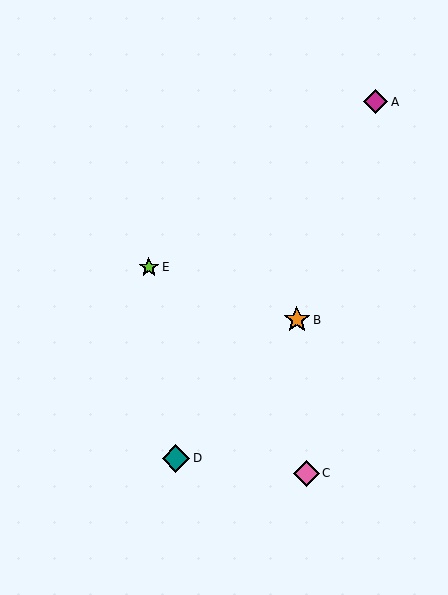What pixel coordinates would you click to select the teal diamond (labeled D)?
Click at (176, 458) to select the teal diamond D.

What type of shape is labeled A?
Shape A is a magenta diamond.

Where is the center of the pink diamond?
The center of the pink diamond is at (307, 473).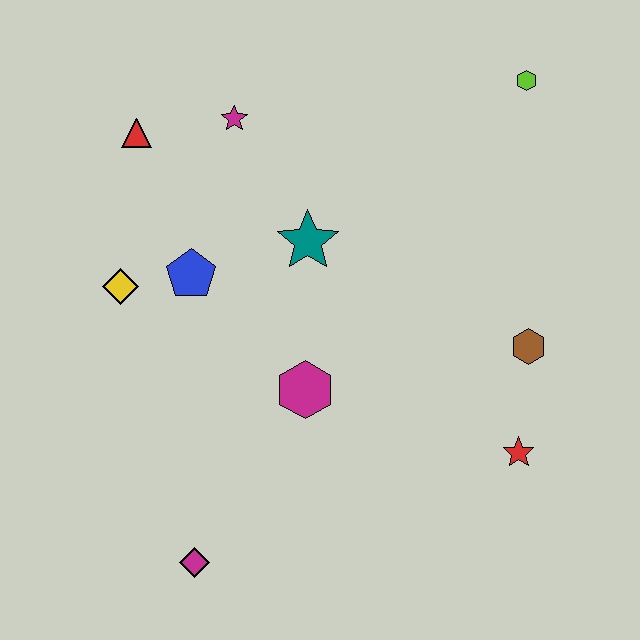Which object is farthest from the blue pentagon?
The lime hexagon is farthest from the blue pentagon.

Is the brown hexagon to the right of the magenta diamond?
Yes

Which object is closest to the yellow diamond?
The blue pentagon is closest to the yellow diamond.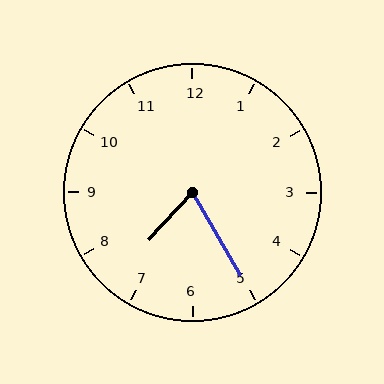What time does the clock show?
7:25.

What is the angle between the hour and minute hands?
Approximately 72 degrees.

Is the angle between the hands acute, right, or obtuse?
It is acute.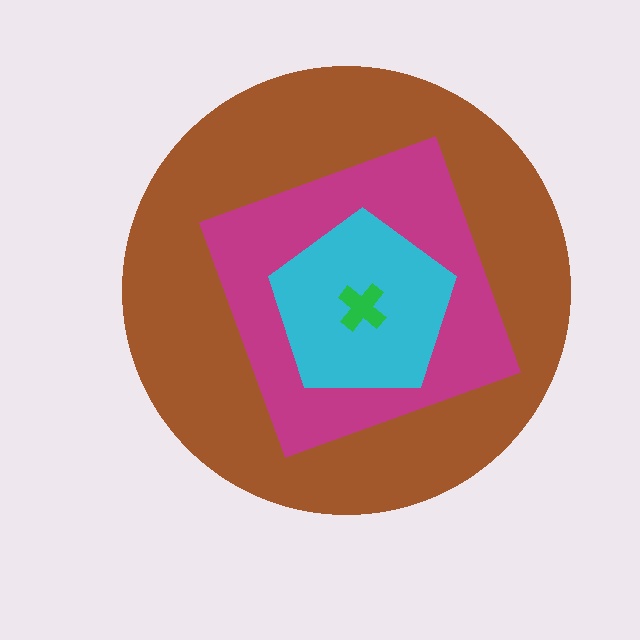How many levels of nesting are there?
4.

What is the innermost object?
The green cross.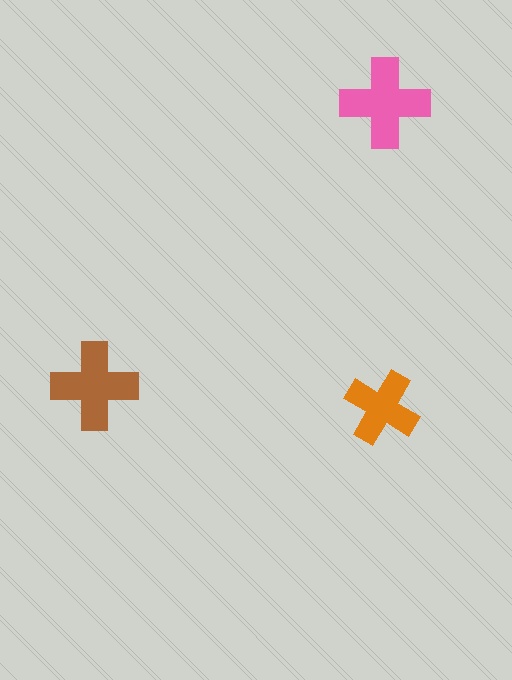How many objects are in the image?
There are 3 objects in the image.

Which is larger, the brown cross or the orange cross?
The brown one.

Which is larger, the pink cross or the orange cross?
The pink one.